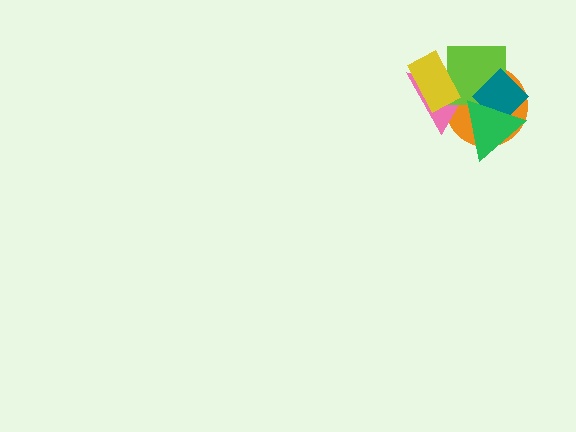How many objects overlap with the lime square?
5 objects overlap with the lime square.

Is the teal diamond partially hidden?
Yes, it is partially covered by another shape.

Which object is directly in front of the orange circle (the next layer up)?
The pink triangle is directly in front of the orange circle.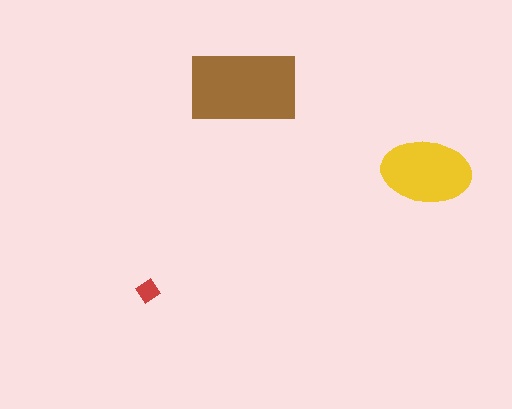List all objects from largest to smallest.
The brown rectangle, the yellow ellipse, the red diamond.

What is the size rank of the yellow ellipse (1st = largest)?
2nd.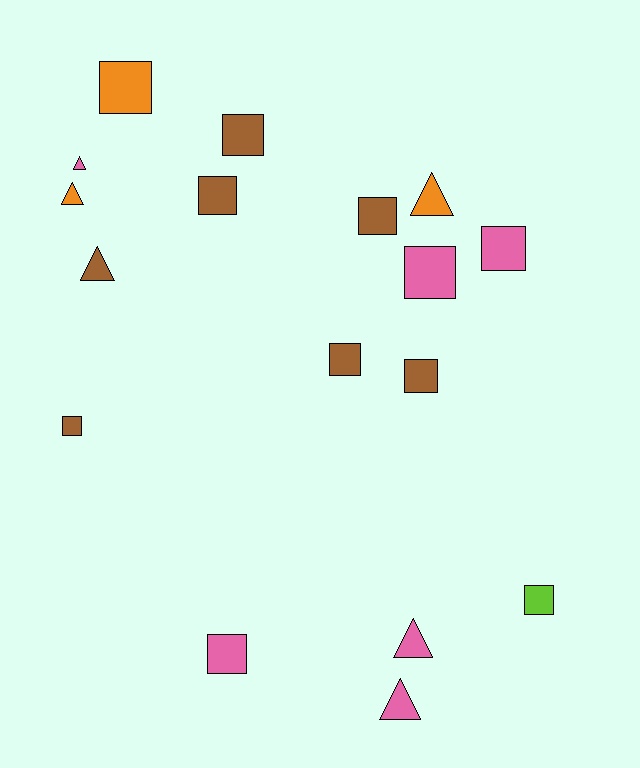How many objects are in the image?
There are 17 objects.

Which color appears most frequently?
Brown, with 7 objects.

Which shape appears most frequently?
Square, with 11 objects.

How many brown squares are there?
There are 6 brown squares.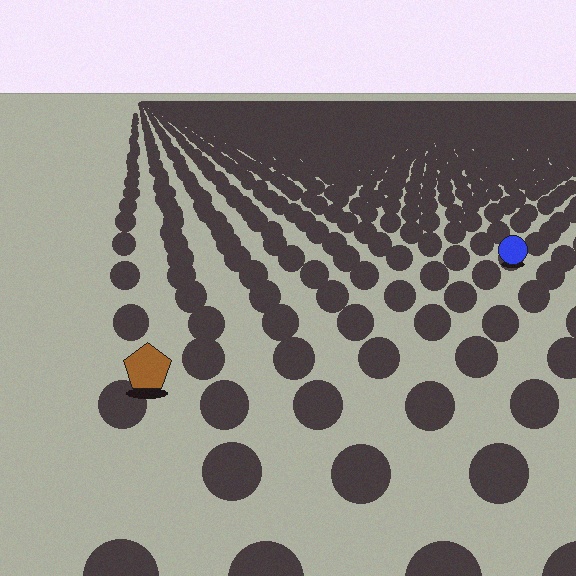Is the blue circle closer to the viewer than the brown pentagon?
No. The brown pentagon is closer — you can tell from the texture gradient: the ground texture is coarser near it.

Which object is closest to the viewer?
The brown pentagon is closest. The texture marks near it are larger and more spread out.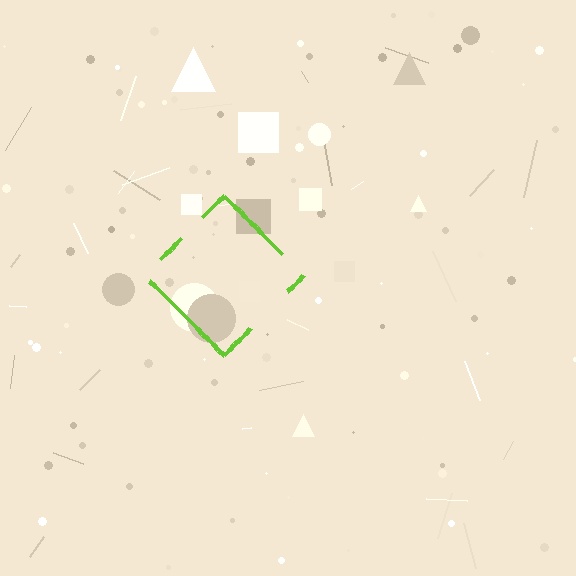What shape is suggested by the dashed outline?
The dashed outline suggests a diamond.